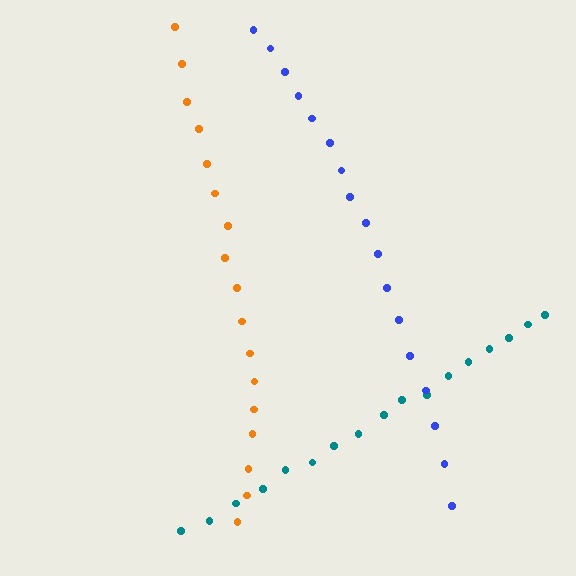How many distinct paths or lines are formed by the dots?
There are 3 distinct paths.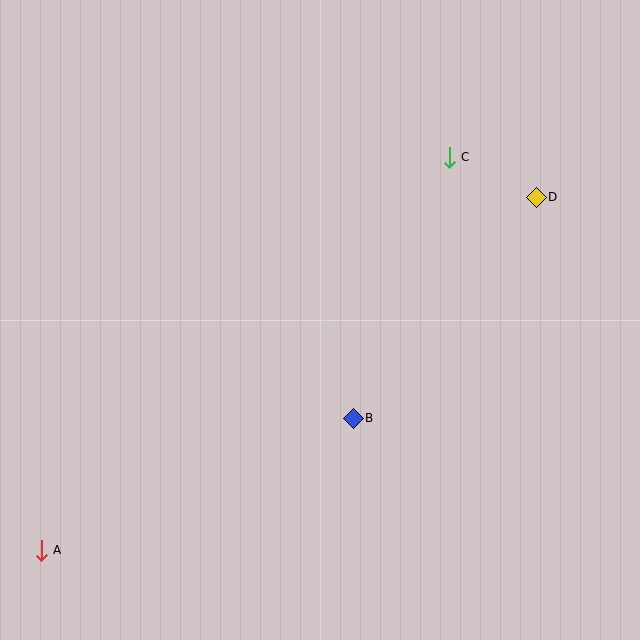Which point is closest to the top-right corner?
Point D is closest to the top-right corner.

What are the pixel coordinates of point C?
Point C is at (449, 157).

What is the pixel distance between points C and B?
The distance between C and B is 278 pixels.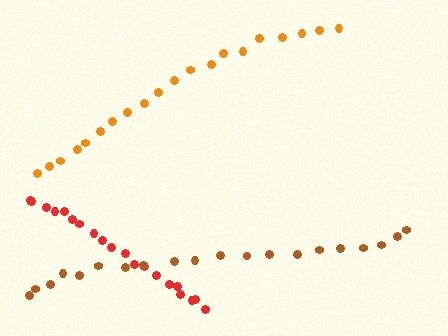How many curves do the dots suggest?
There are 3 distinct paths.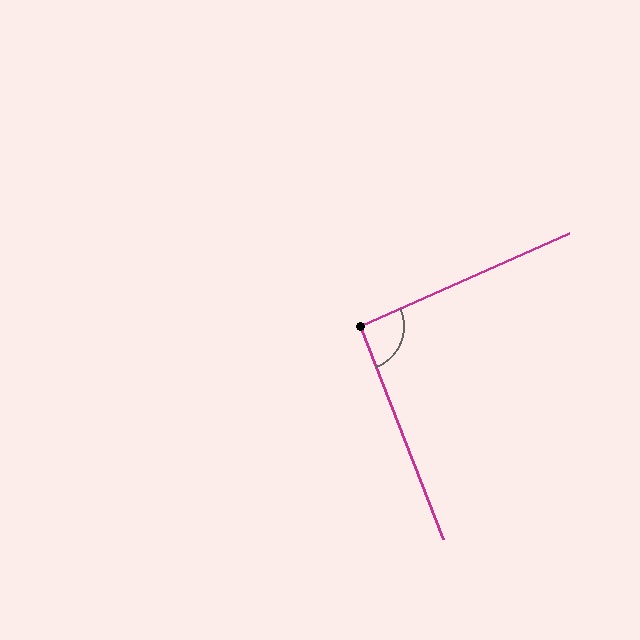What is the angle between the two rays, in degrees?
Approximately 93 degrees.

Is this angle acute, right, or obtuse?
It is approximately a right angle.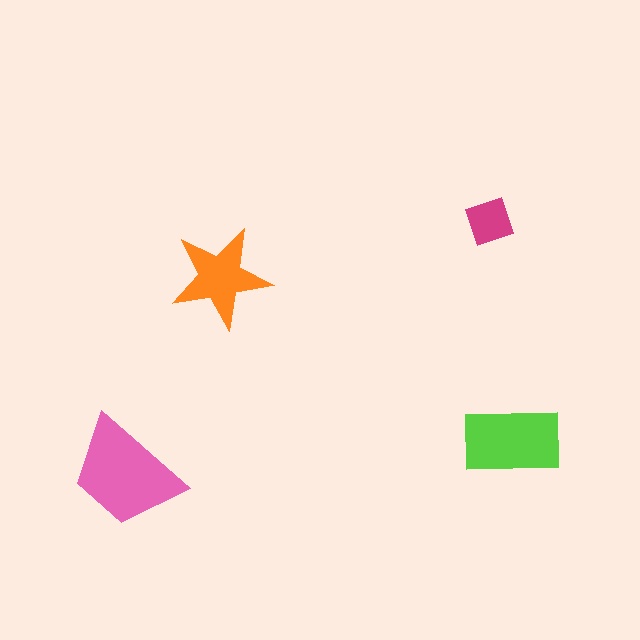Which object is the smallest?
The magenta diamond.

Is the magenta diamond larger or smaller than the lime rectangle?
Smaller.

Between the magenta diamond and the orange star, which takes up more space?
The orange star.